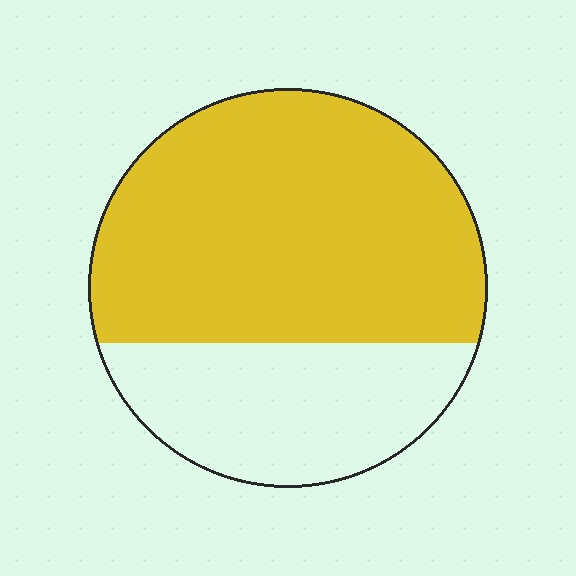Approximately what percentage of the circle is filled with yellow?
Approximately 65%.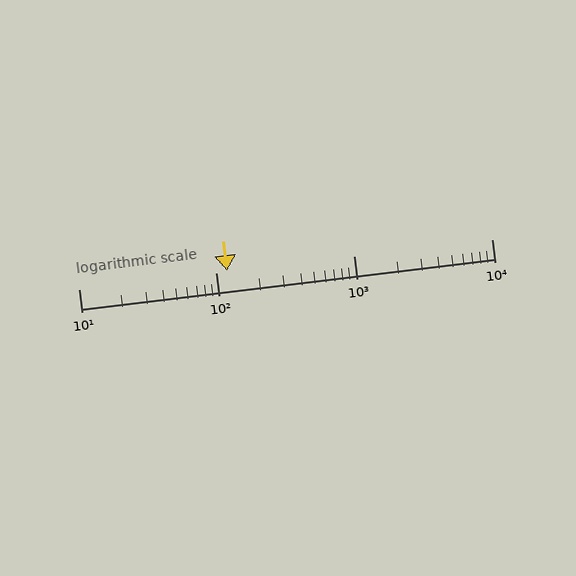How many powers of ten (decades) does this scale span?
The scale spans 3 decades, from 10 to 10000.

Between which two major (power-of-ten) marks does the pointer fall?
The pointer is between 100 and 1000.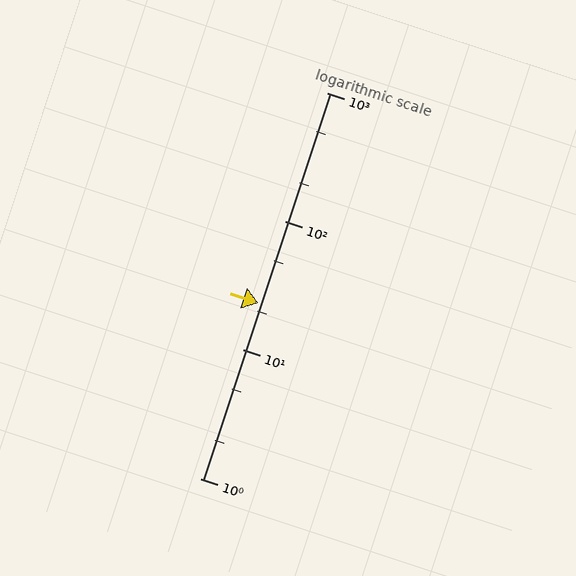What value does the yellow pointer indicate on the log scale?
The pointer indicates approximately 23.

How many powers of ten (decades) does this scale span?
The scale spans 3 decades, from 1 to 1000.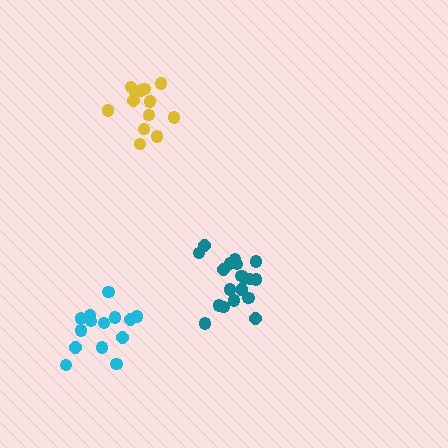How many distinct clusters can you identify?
There are 3 distinct clusters.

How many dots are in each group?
Group 1: 19 dots, Group 2: 13 dots, Group 3: 14 dots (46 total).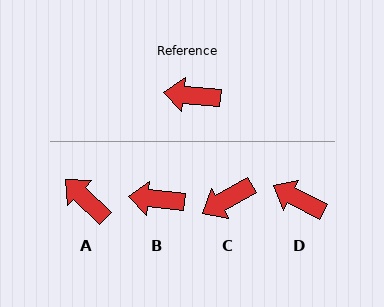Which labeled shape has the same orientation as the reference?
B.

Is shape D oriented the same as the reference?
No, it is off by about 22 degrees.